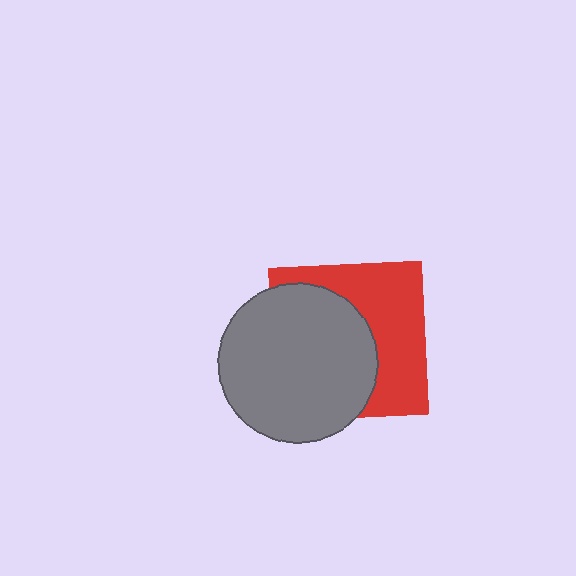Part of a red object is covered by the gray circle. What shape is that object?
It is a square.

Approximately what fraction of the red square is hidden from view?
Roughly 54% of the red square is hidden behind the gray circle.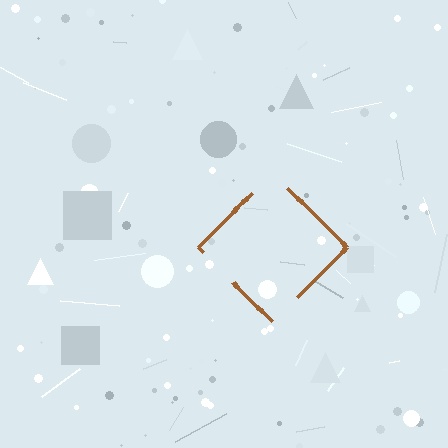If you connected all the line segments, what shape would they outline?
They would outline a diamond.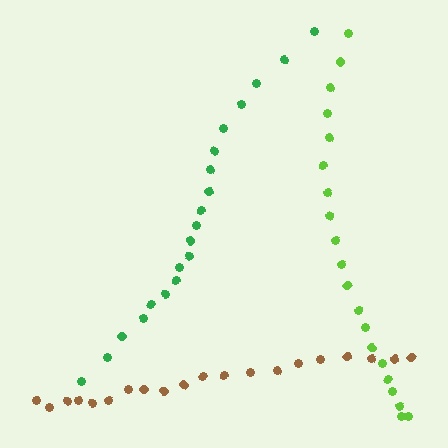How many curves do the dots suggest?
There are 3 distinct paths.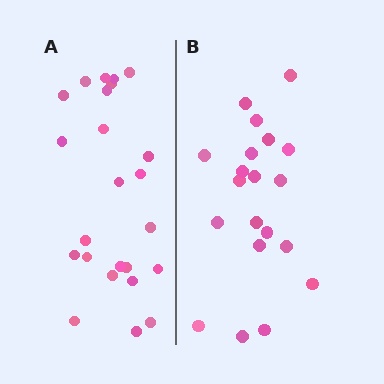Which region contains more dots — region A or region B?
Region A (the left region) has more dots.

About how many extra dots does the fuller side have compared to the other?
Region A has about 4 more dots than region B.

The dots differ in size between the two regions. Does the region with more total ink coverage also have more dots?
No. Region B has more total ink coverage because its dots are larger, but region A actually contains more individual dots. Total area can be misleading — the number of items is what matters here.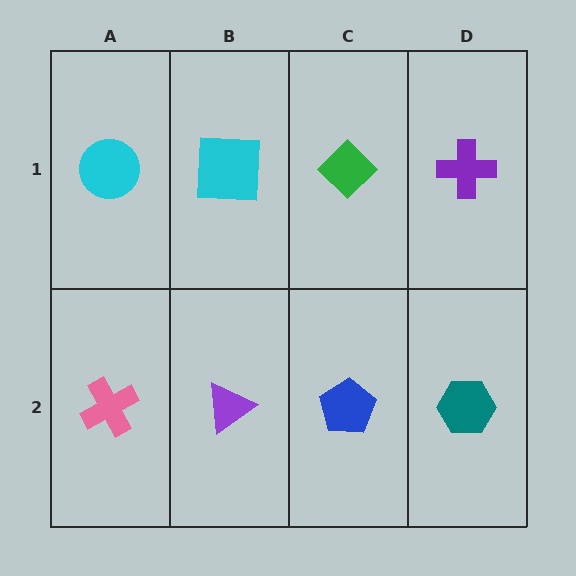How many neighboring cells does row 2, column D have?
2.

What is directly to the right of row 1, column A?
A cyan square.